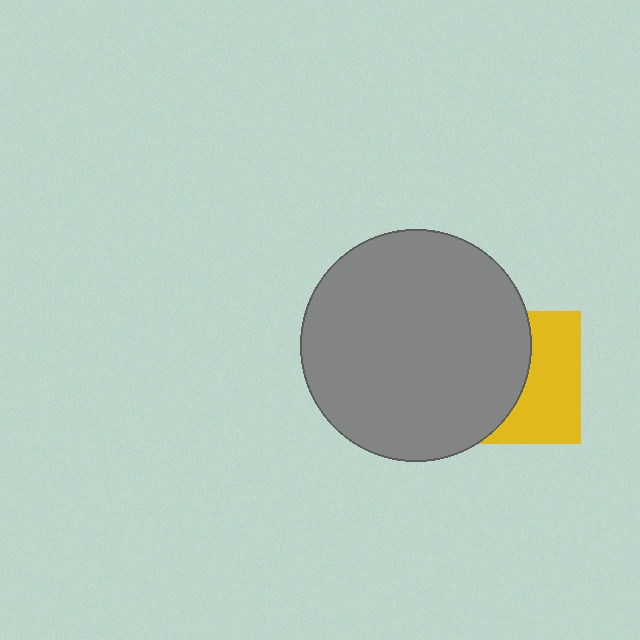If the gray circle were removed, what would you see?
You would see the complete yellow square.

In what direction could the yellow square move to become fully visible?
The yellow square could move right. That would shift it out from behind the gray circle entirely.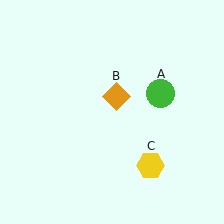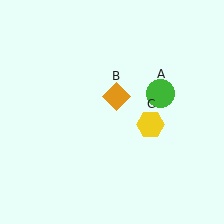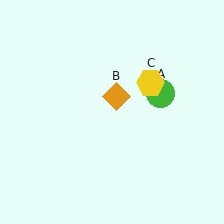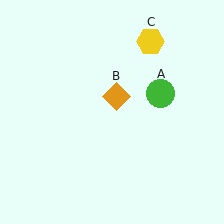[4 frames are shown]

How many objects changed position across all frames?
1 object changed position: yellow hexagon (object C).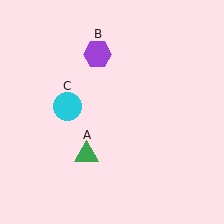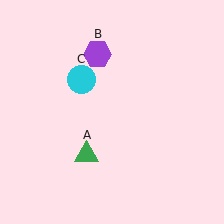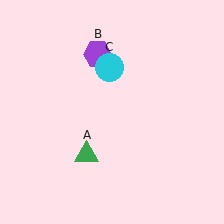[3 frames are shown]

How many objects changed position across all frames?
1 object changed position: cyan circle (object C).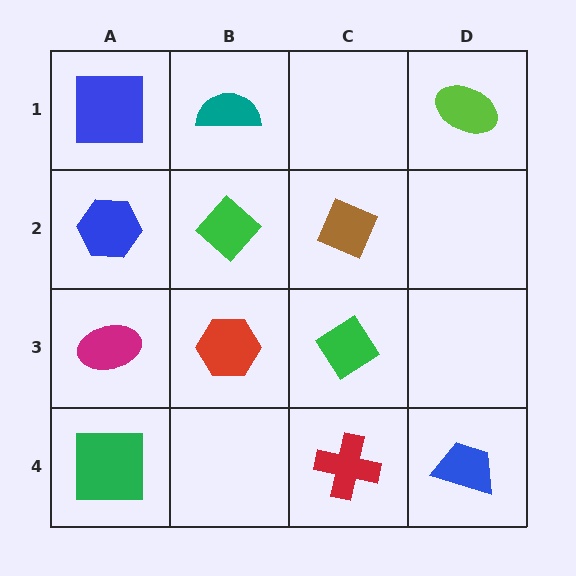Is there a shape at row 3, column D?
No, that cell is empty.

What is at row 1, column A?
A blue square.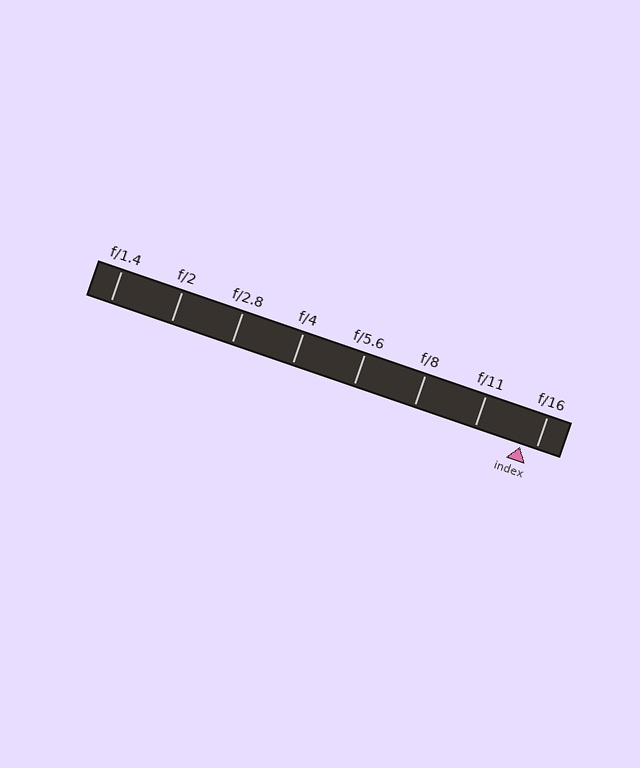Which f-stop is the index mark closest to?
The index mark is closest to f/16.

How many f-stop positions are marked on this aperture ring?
There are 8 f-stop positions marked.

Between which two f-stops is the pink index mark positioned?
The index mark is between f/11 and f/16.